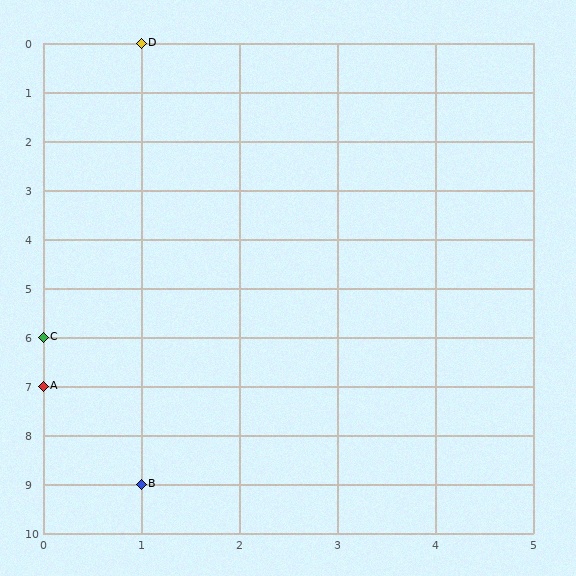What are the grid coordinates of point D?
Point D is at grid coordinates (1, 0).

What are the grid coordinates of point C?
Point C is at grid coordinates (0, 6).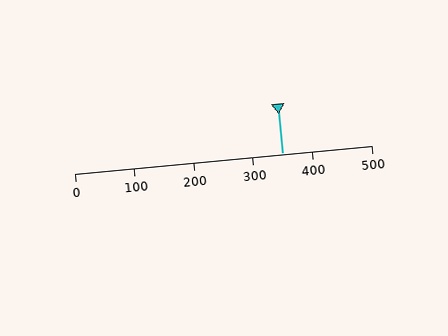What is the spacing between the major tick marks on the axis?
The major ticks are spaced 100 apart.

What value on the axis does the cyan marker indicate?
The marker indicates approximately 350.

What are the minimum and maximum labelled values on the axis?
The axis runs from 0 to 500.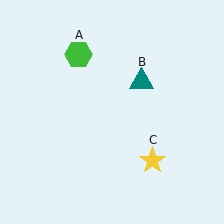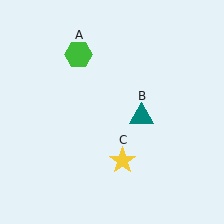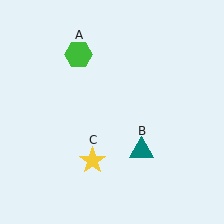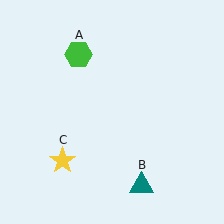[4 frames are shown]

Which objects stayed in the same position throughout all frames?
Green hexagon (object A) remained stationary.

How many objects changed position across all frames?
2 objects changed position: teal triangle (object B), yellow star (object C).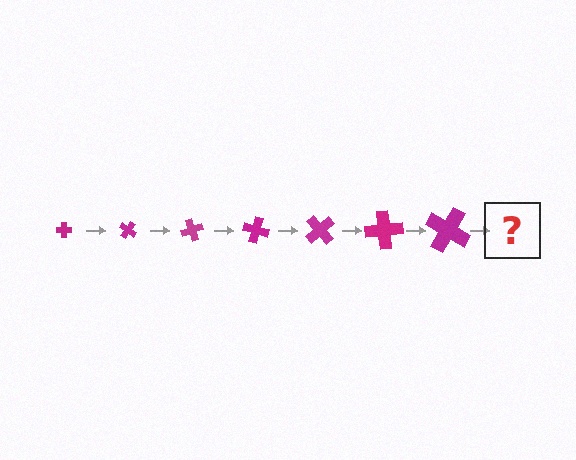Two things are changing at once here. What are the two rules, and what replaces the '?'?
The two rules are that the cross grows larger each step and it rotates 35 degrees each step. The '?' should be a cross, larger than the previous one and rotated 245 degrees from the start.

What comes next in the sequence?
The next element should be a cross, larger than the previous one and rotated 245 degrees from the start.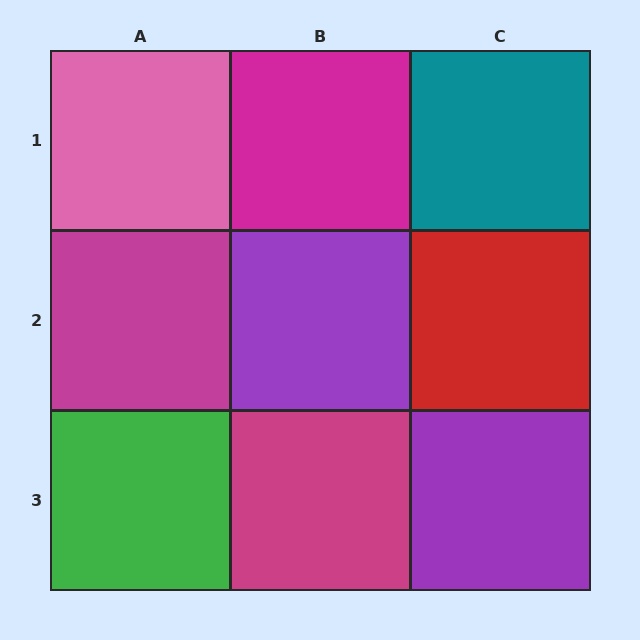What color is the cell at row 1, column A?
Pink.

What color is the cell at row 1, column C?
Teal.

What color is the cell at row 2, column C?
Red.